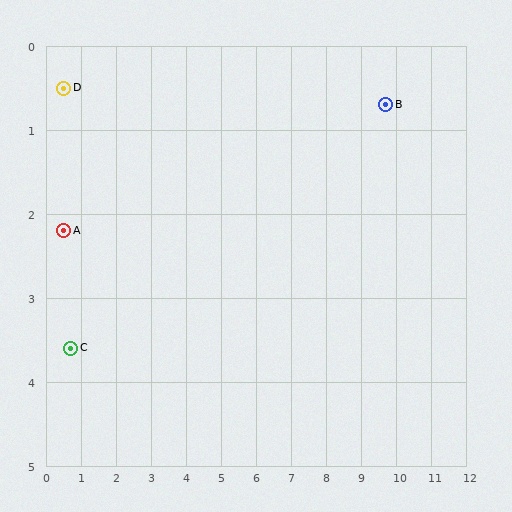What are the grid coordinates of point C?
Point C is at approximately (0.7, 3.6).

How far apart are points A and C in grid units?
Points A and C are about 1.4 grid units apart.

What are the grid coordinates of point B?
Point B is at approximately (9.7, 0.7).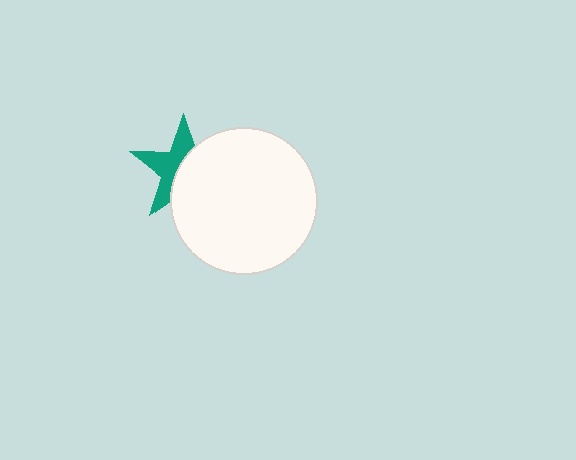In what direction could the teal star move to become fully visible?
The teal star could move left. That would shift it out from behind the white circle entirely.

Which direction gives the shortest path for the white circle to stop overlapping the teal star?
Moving right gives the shortest separation.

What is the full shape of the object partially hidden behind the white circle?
The partially hidden object is a teal star.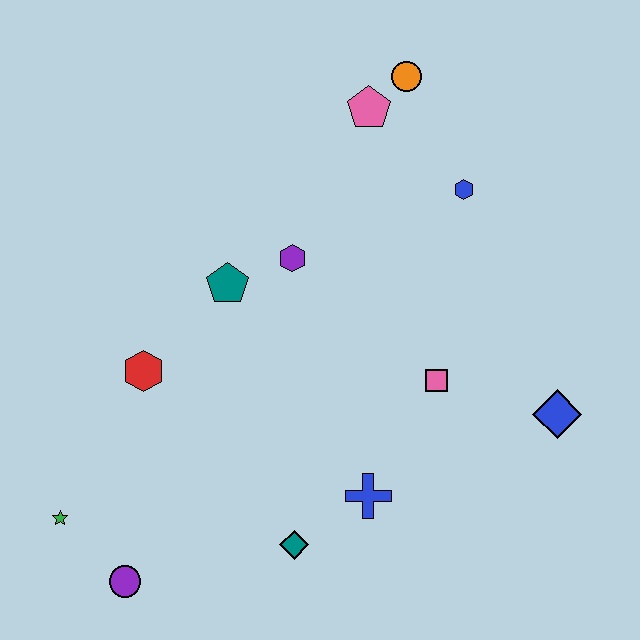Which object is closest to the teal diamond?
The blue cross is closest to the teal diamond.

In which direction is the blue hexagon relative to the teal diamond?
The blue hexagon is above the teal diamond.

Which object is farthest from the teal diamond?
The orange circle is farthest from the teal diamond.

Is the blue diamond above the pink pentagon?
No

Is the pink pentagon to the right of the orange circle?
No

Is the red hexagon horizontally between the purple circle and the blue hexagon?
Yes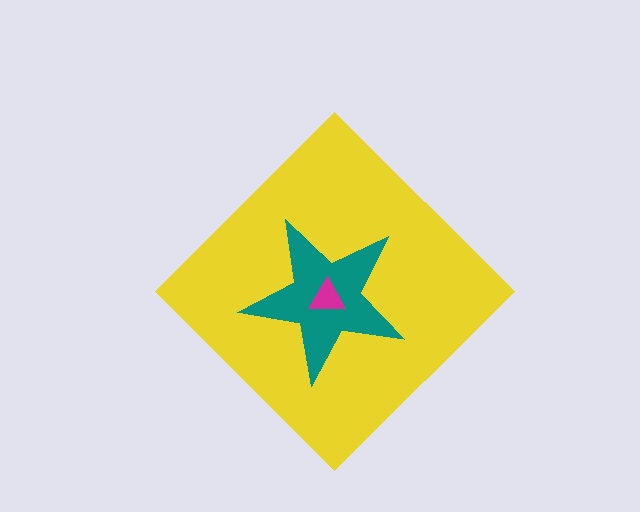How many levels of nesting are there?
3.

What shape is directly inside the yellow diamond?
The teal star.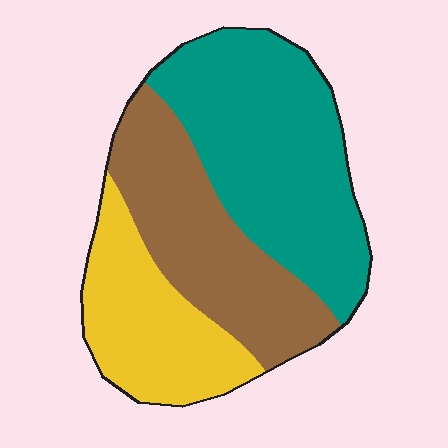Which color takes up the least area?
Yellow, at roughly 25%.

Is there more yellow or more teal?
Teal.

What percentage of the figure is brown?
Brown covers 32% of the figure.